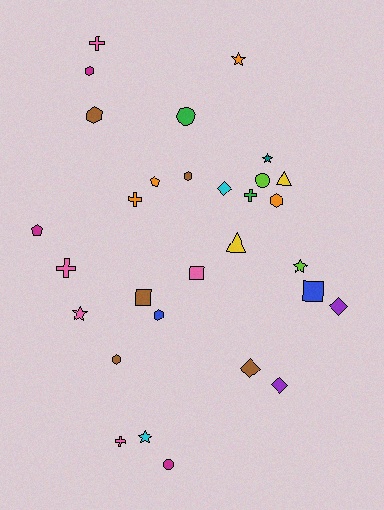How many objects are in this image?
There are 30 objects.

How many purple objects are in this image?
There are 2 purple objects.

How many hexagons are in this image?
There are 6 hexagons.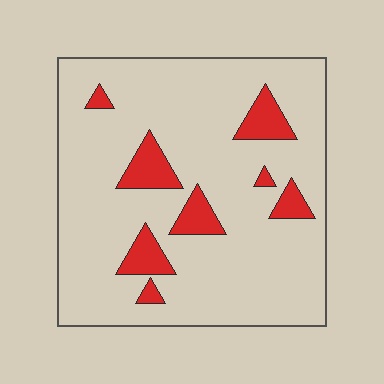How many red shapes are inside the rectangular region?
8.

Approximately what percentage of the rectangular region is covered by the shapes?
Approximately 15%.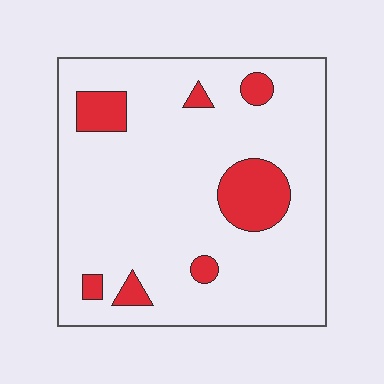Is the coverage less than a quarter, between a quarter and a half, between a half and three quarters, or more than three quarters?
Less than a quarter.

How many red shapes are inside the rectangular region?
7.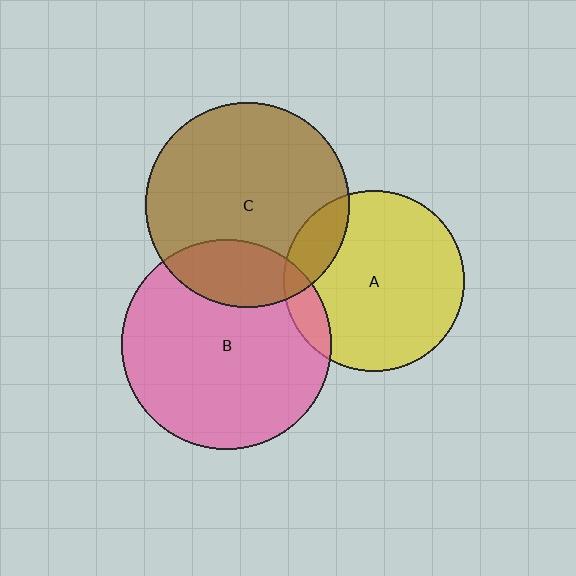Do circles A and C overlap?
Yes.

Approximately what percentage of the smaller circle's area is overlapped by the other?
Approximately 15%.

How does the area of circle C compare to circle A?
Approximately 1.3 times.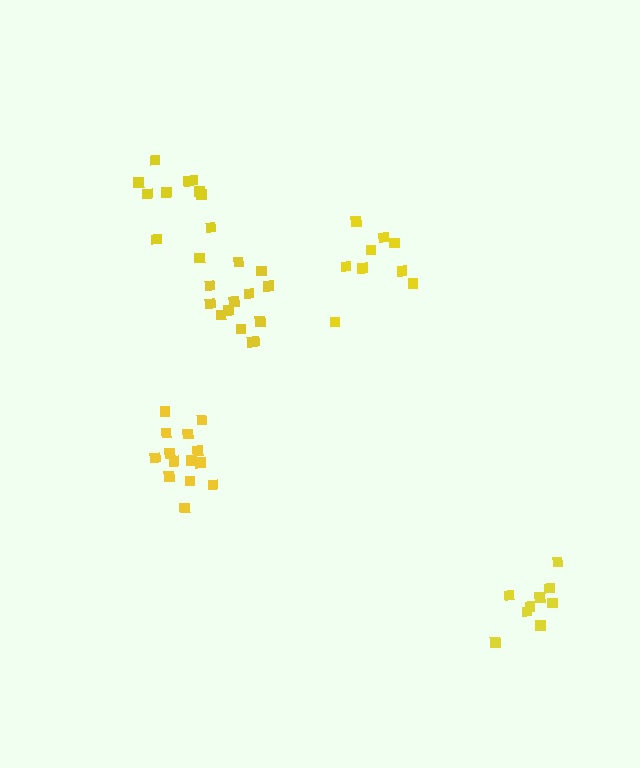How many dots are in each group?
Group 1: 9 dots, Group 2: 14 dots, Group 3: 9 dots, Group 4: 13 dots, Group 5: 11 dots (56 total).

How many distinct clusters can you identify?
There are 5 distinct clusters.